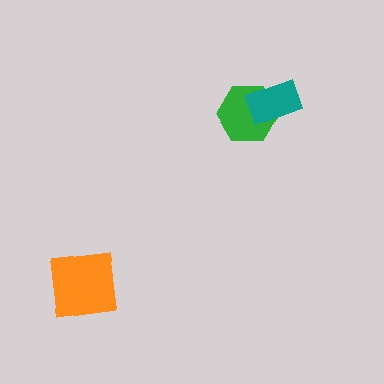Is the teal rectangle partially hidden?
No, no other shape covers it.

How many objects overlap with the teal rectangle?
1 object overlaps with the teal rectangle.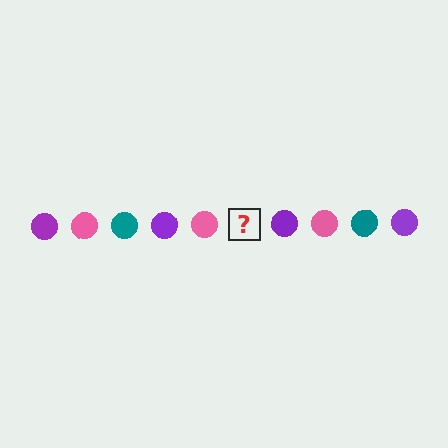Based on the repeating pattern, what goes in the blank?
The blank should be a teal circle.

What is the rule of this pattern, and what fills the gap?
The rule is that the pattern cycles through purple, pink, teal circles. The gap should be filled with a teal circle.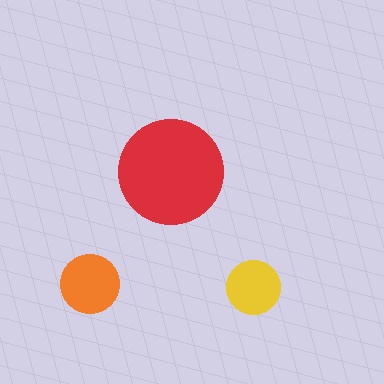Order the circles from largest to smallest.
the red one, the orange one, the yellow one.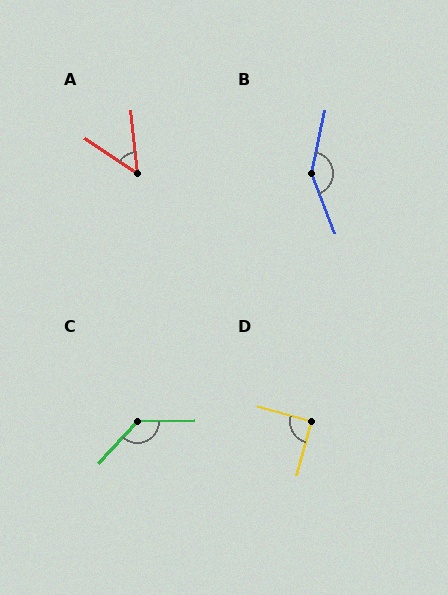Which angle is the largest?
B, at approximately 147 degrees.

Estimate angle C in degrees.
Approximately 133 degrees.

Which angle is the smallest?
A, at approximately 50 degrees.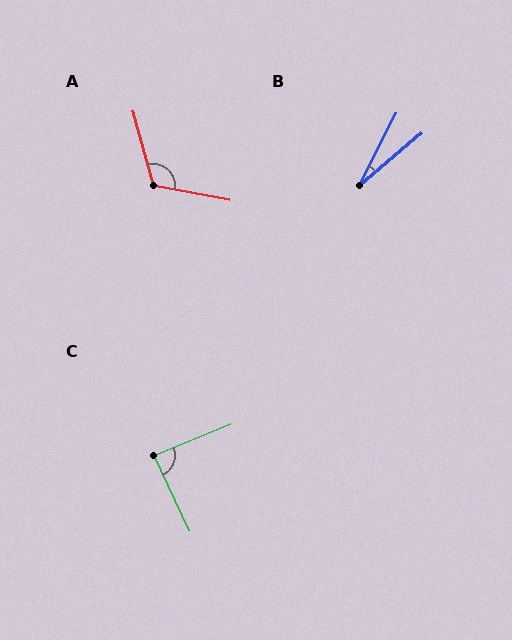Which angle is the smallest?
B, at approximately 23 degrees.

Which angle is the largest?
A, at approximately 116 degrees.